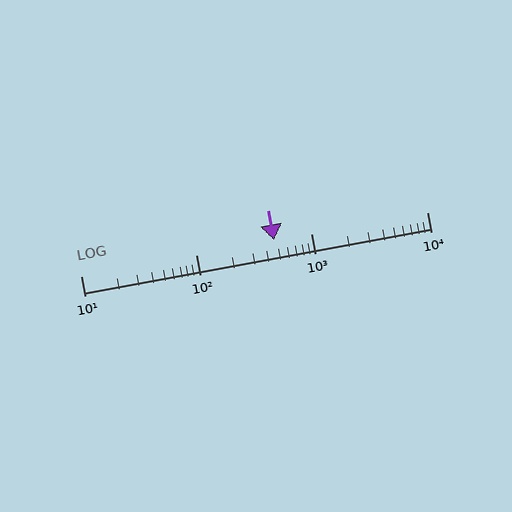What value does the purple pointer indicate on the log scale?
The pointer indicates approximately 470.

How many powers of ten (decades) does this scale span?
The scale spans 3 decades, from 10 to 10000.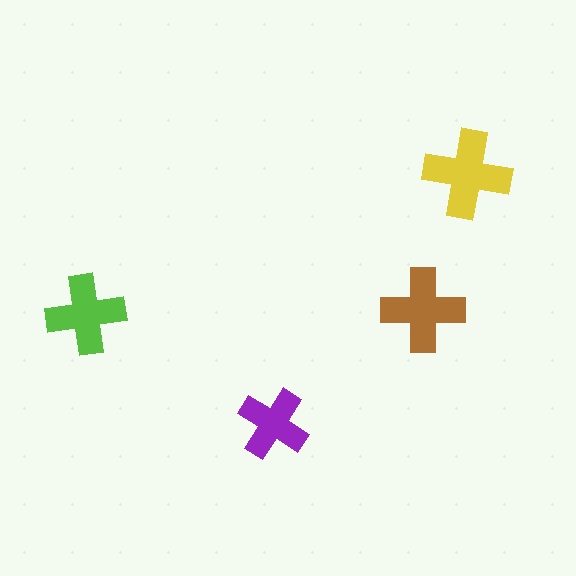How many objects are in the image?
There are 4 objects in the image.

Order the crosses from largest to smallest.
the yellow one, the brown one, the lime one, the purple one.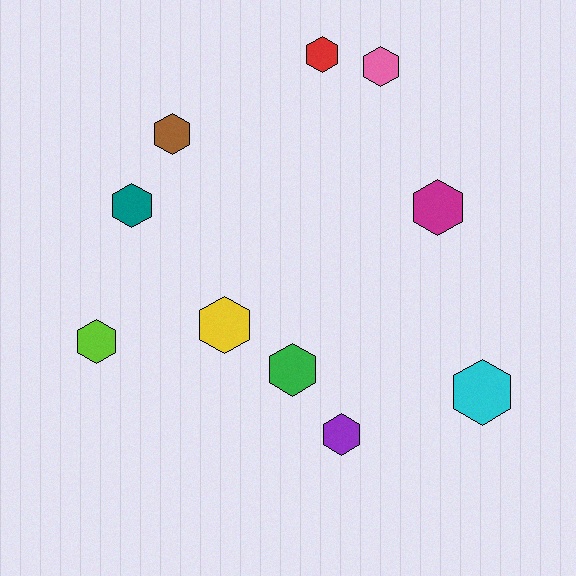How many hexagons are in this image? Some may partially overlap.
There are 10 hexagons.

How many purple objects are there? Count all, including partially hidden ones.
There is 1 purple object.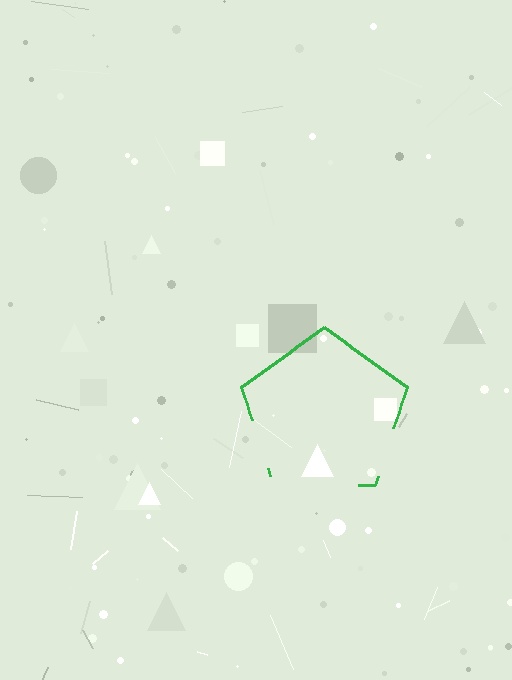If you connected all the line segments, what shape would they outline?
They would outline a pentagon.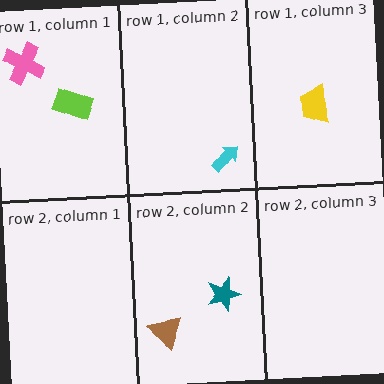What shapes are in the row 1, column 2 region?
The cyan arrow.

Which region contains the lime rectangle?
The row 1, column 1 region.